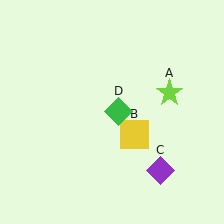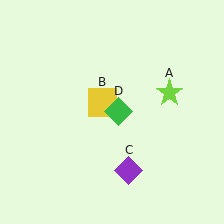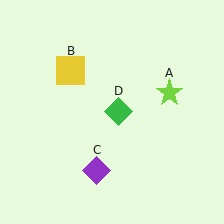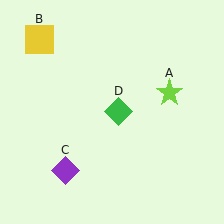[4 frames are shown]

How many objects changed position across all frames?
2 objects changed position: yellow square (object B), purple diamond (object C).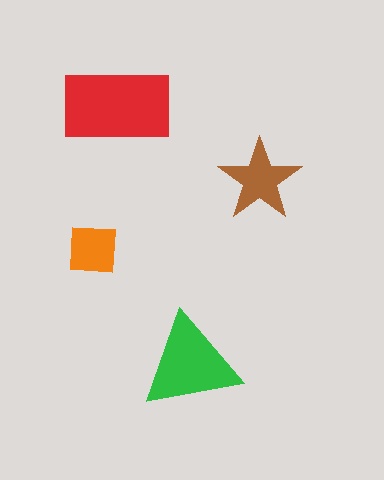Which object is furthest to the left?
The orange square is leftmost.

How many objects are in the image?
There are 4 objects in the image.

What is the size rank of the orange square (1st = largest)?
4th.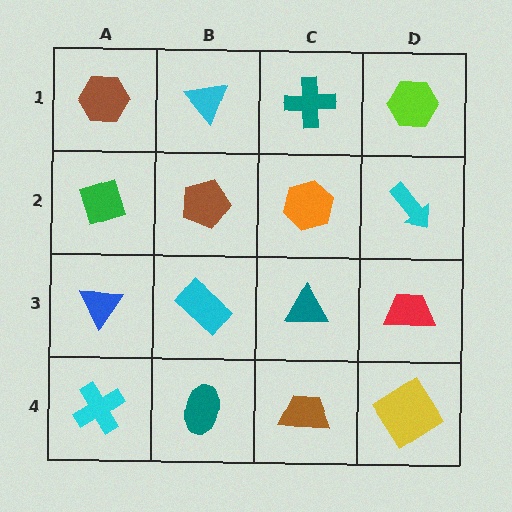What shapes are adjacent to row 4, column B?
A cyan rectangle (row 3, column B), a cyan cross (row 4, column A), a brown trapezoid (row 4, column C).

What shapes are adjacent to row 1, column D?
A cyan arrow (row 2, column D), a teal cross (row 1, column C).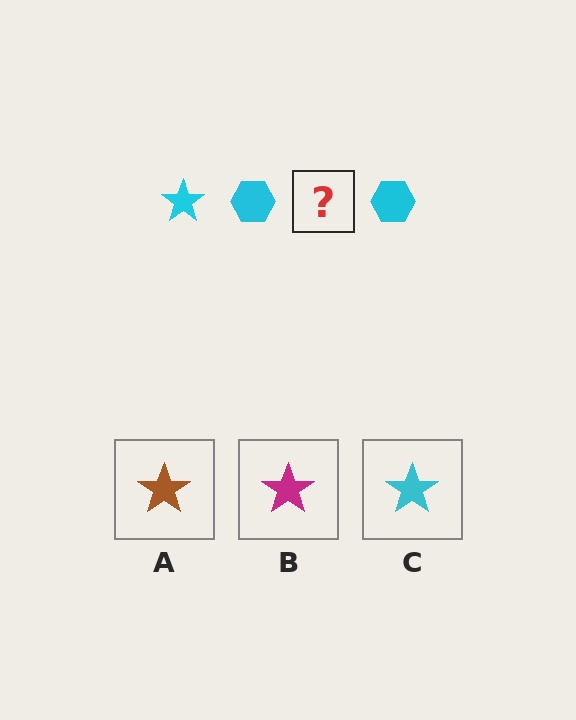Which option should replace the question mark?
Option C.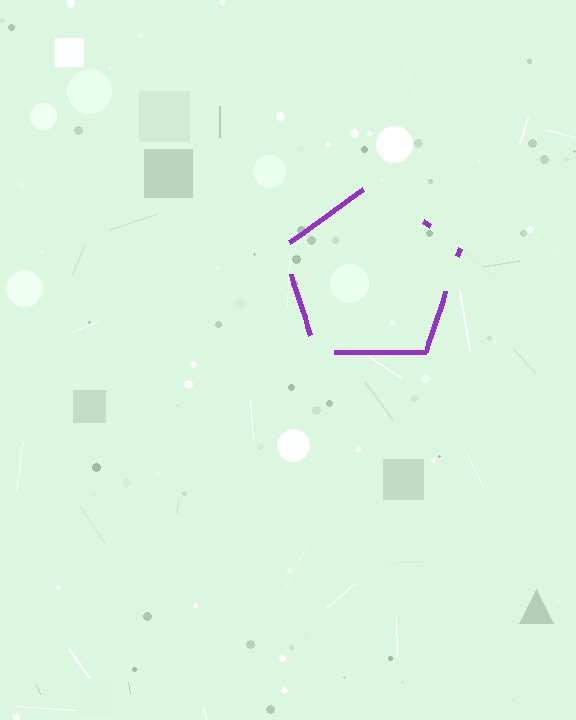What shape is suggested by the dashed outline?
The dashed outline suggests a pentagon.